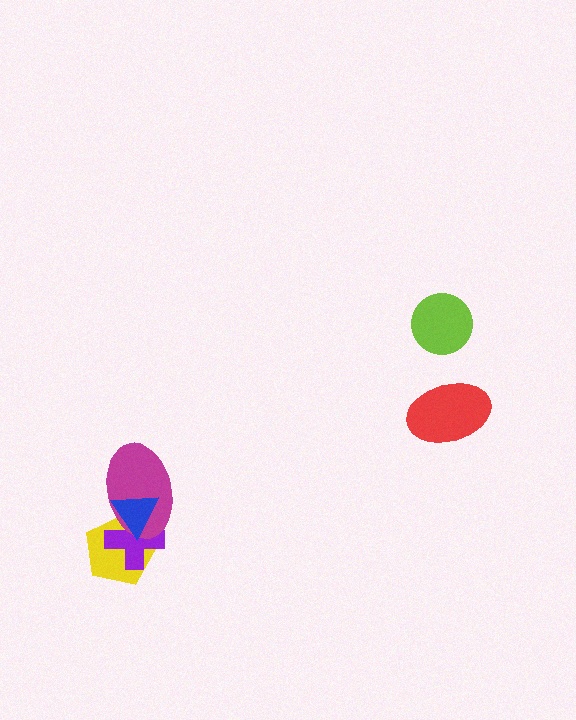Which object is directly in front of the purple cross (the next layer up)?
The magenta ellipse is directly in front of the purple cross.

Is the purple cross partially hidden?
Yes, it is partially covered by another shape.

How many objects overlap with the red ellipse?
0 objects overlap with the red ellipse.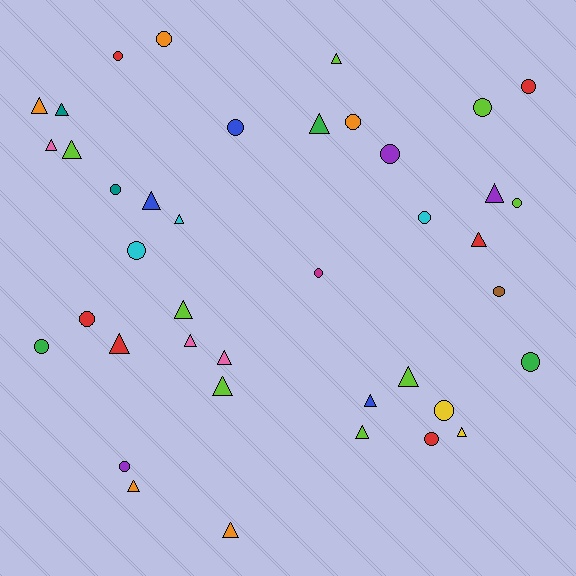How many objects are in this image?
There are 40 objects.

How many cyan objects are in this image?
There are 3 cyan objects.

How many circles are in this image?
There are 19 circles.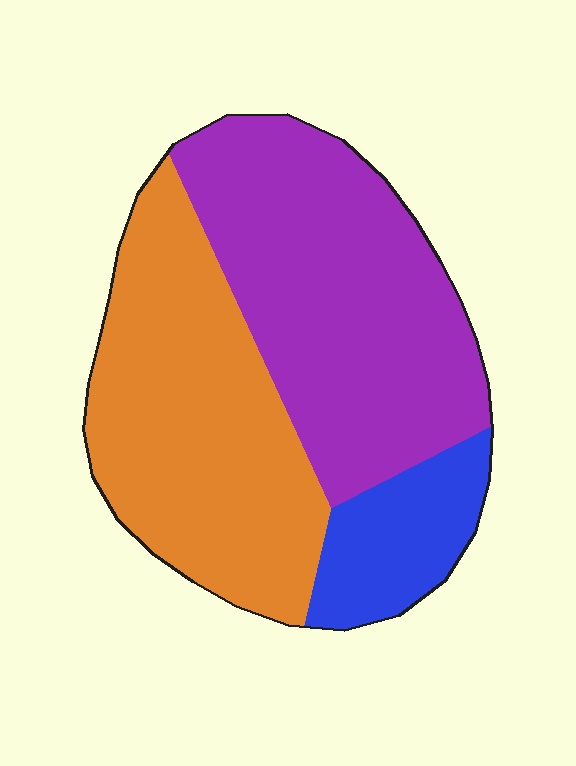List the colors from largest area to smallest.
From largest to smallest: purple, orange, blue.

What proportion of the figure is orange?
Orange takes up between a third and a half of the figure.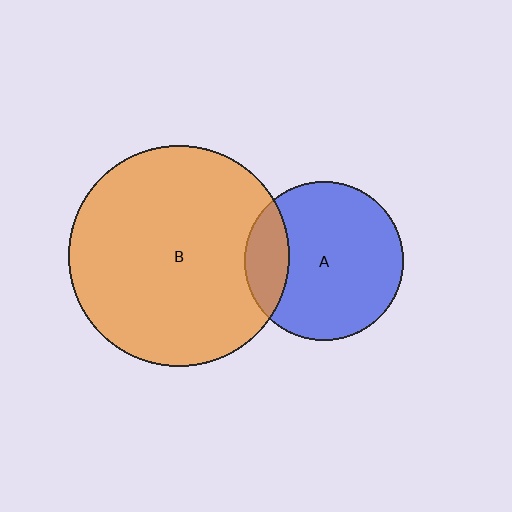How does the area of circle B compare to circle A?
Approximately 1.9 times.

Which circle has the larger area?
Circle B (orange).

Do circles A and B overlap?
Yes.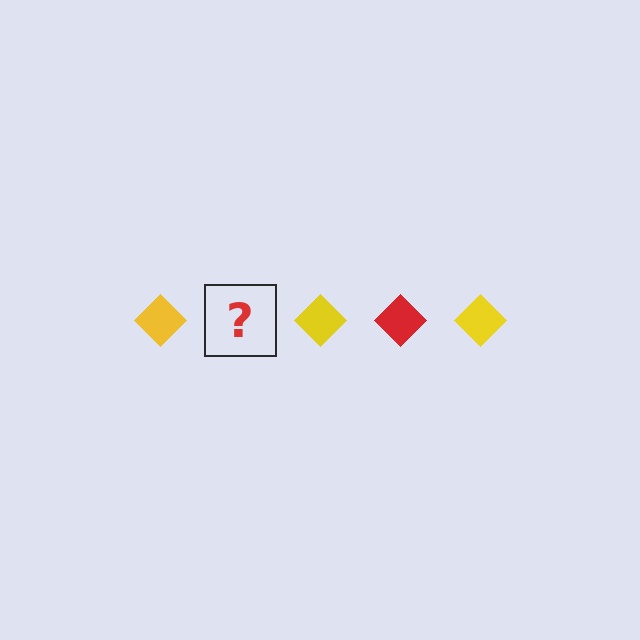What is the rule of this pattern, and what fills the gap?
The rule is that the pattern cycles through yellow, red diamonds. The gap should be filled with a red diamond.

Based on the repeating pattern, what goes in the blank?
The blank should be a red diamond.